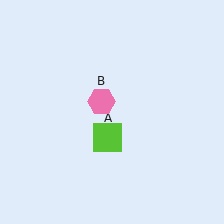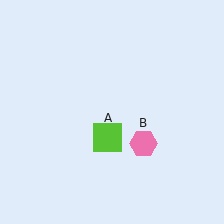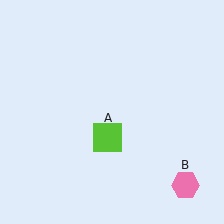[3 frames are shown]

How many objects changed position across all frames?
1 object changed position: pink hexagon (object B).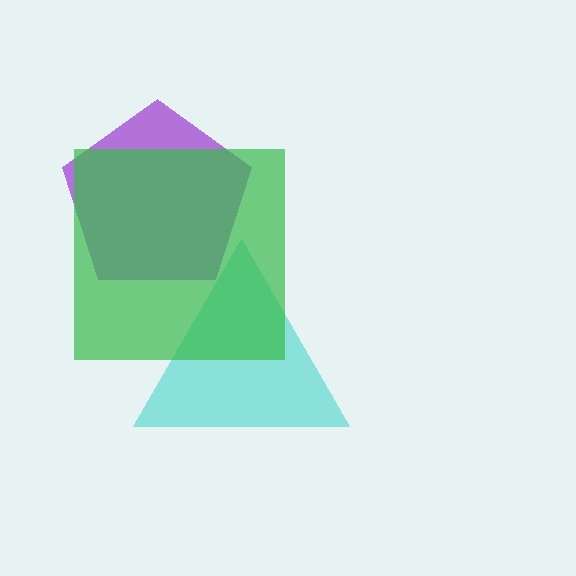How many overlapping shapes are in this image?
There are 3 overlapping shapes in the image.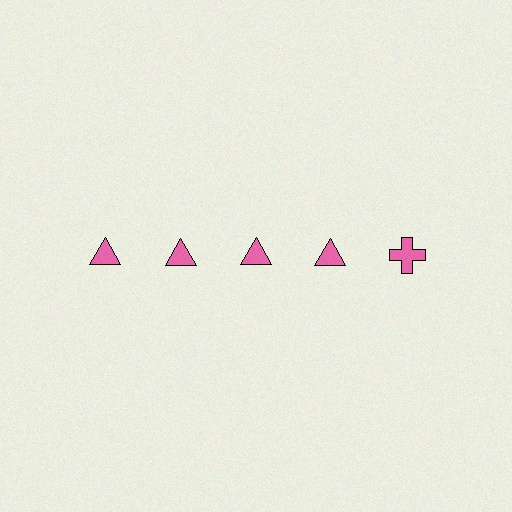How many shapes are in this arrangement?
There are 5 shapes arranged in a grid pattern.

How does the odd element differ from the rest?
It has a different shape: cross instead of triangle.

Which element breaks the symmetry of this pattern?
The pink cross in the top row, rightmost column breaks the symmetry. All other shapes are pink triangles.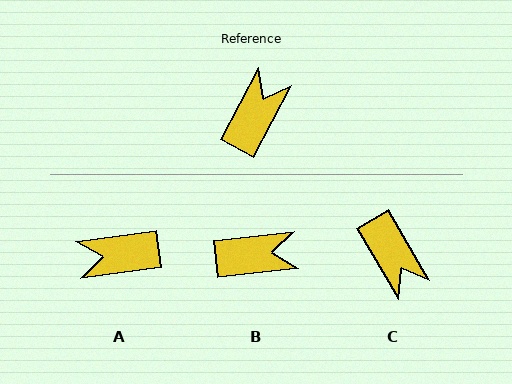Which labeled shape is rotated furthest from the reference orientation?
A, about 126 degrees away.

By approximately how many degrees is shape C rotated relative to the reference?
Approximately 121 degrees clockwise.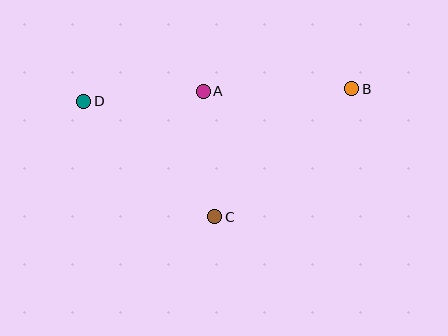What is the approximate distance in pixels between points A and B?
The distance between A and B is approximately 149 pixels.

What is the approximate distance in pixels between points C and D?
The distance between C and D is approximately 175 pixels.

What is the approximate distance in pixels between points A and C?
The distance between A and C is approximately 126 pixels.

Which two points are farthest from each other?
Points B and D are farthest from each other.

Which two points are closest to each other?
Points A and D are closest to each other.